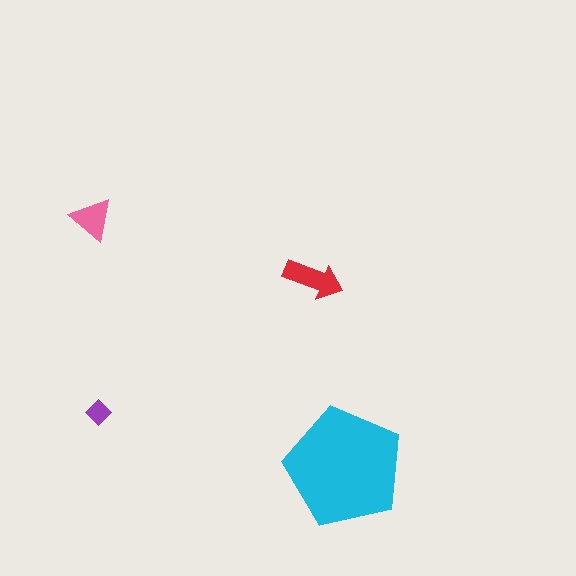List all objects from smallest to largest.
The purple diamond, the pink triangle, the red arrow, the cyan pentagon.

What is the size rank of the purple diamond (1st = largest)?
4th.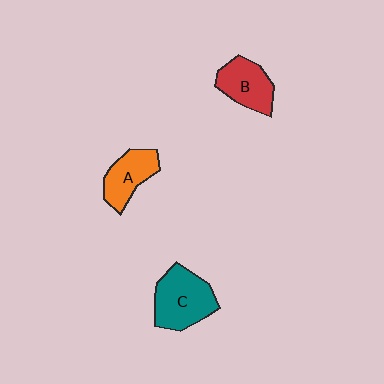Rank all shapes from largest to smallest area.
From largest to smallest: C (teal), B (red), A (orange).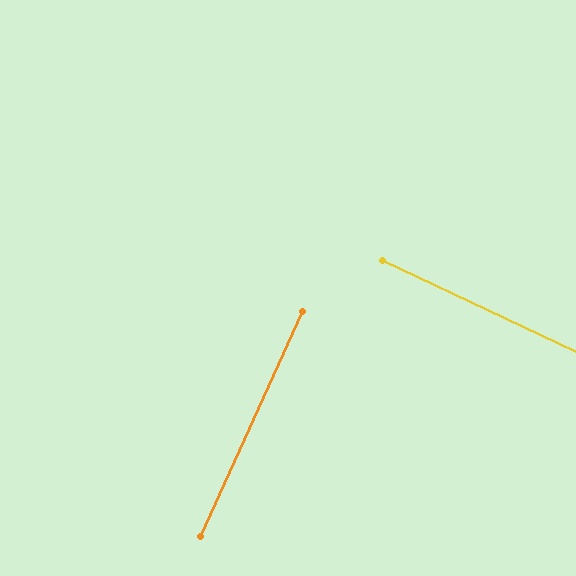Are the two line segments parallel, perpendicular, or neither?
Perpendicular — they meet at approximately 89°.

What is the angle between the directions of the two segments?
Approximately 89 degrees.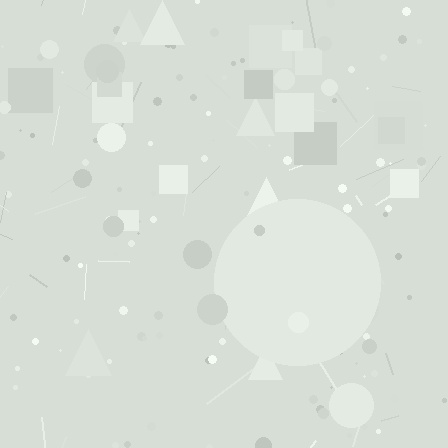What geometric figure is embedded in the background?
A circle is embedded in the background.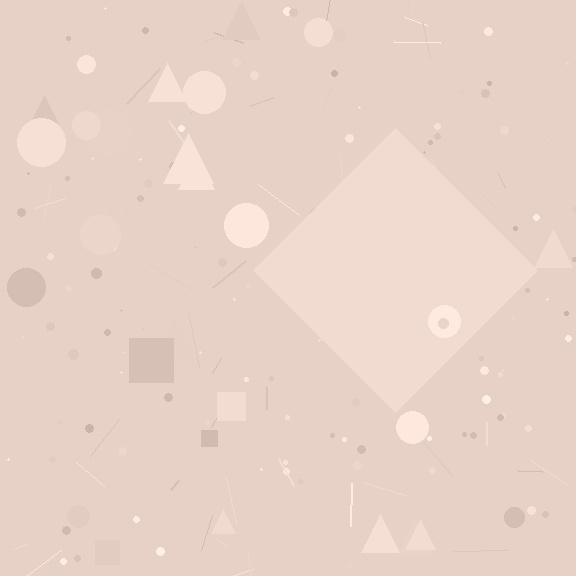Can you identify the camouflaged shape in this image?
The camouflaged shape is a diamond.